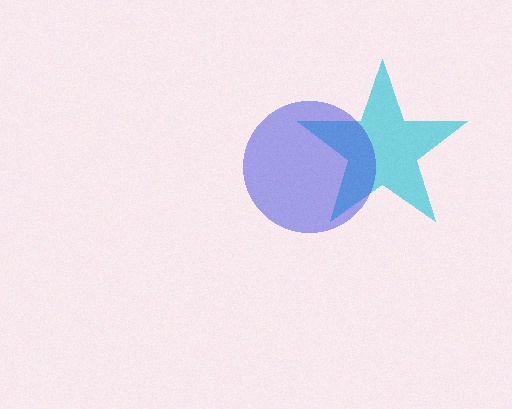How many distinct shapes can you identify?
There are 2 distinct shapes: a cyan star, a blue circle.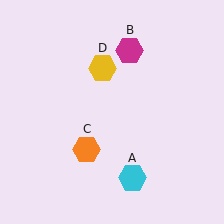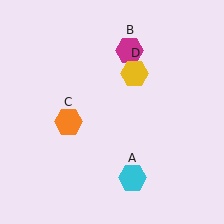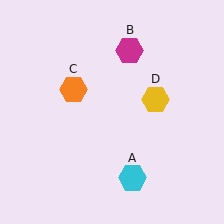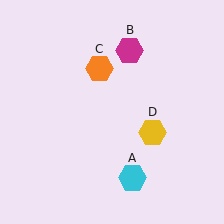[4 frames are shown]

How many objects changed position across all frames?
2 objects changed position: orange hexagon (object C), yellow hexagon (object D).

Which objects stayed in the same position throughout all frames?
Cyan hexagon (object A) and magenta hexagon (object B) remained stationary.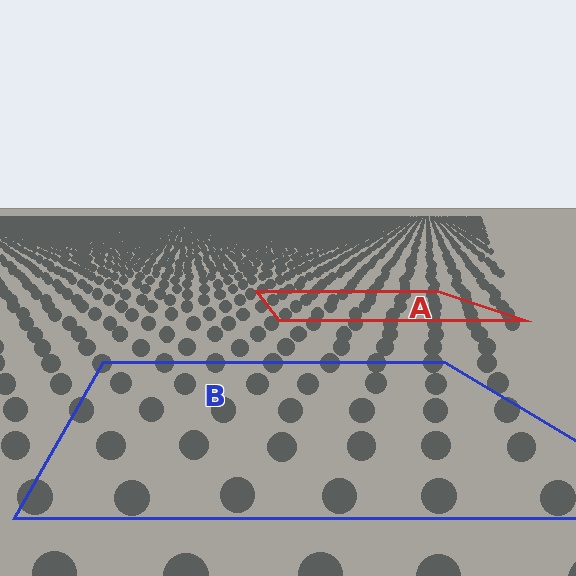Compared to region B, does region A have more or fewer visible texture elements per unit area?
Region A has more texture elements per unit area — they are packed more densely because it is farther away.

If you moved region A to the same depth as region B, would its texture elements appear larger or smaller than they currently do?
They would appear larger. At a closer depth, the same texture elements are projected at a bigger on-screen size.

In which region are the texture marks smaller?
The texture marks are smaller in region A, because it is farther away.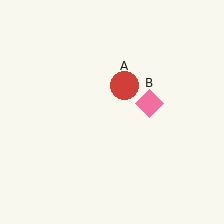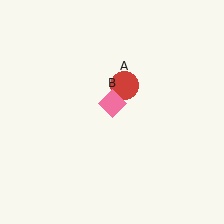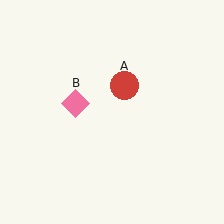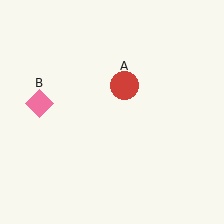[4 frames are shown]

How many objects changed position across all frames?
1 object changed position: pink diamond (object B).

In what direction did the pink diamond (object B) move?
The pink diamond (object B) moved left.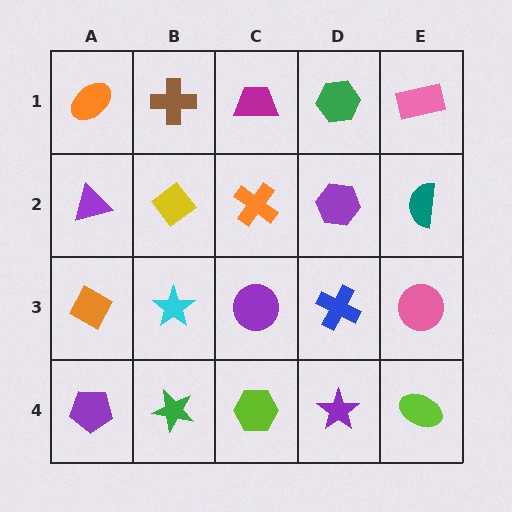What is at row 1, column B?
A brown cross.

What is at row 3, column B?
A cyan star.